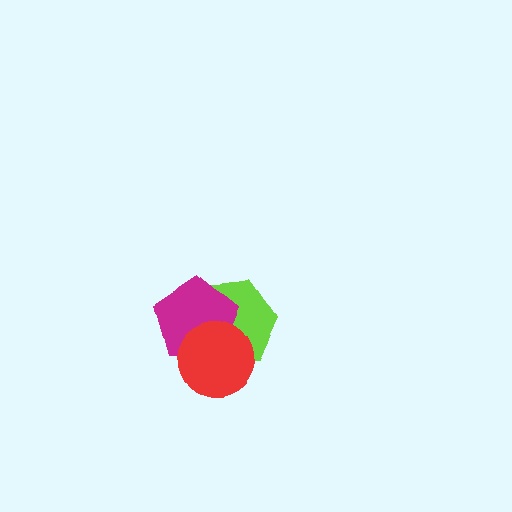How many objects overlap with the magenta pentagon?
2 objects overlap with the magenta pentagon.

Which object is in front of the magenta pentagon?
The red circle is in front of the magenta pentagon.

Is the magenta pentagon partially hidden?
Yes, it is partially covered by another shape.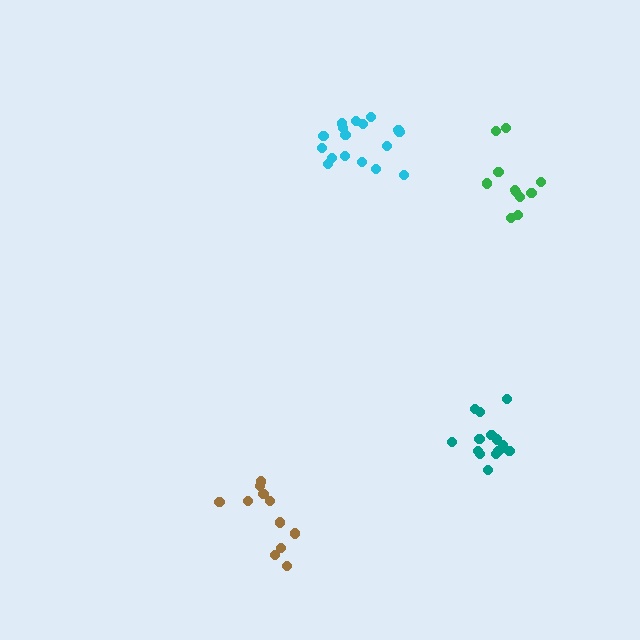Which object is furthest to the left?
The brown cluster is leftmost.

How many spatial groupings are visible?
There are 4 spatial groupings.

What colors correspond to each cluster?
The clusters are colored: teal, cyan, green, brown.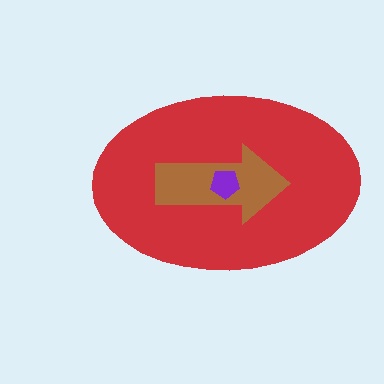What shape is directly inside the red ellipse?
The brown arrow.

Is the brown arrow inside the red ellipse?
Yes.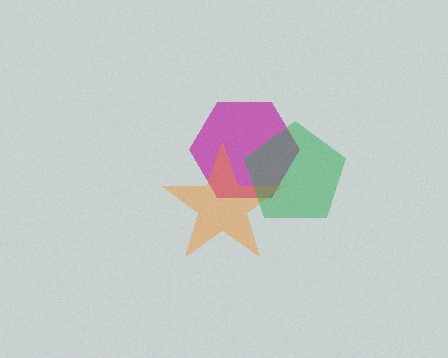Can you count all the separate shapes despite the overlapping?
Yes, there are 3 separate shapes.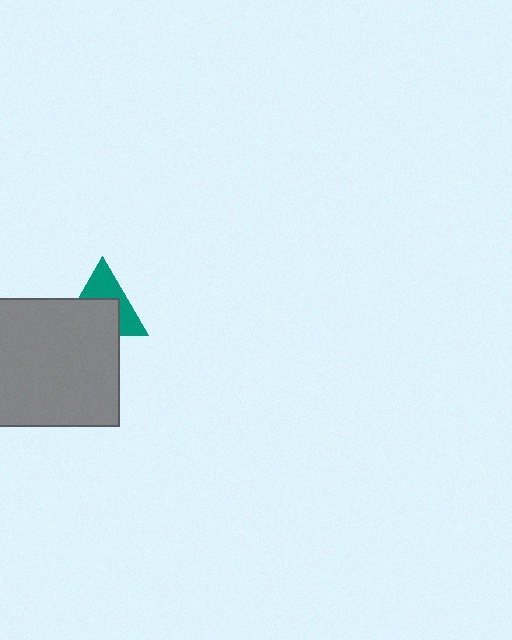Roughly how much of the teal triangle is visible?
About half of it is visible (roughly 46%).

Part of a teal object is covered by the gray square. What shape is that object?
It is a triangle.